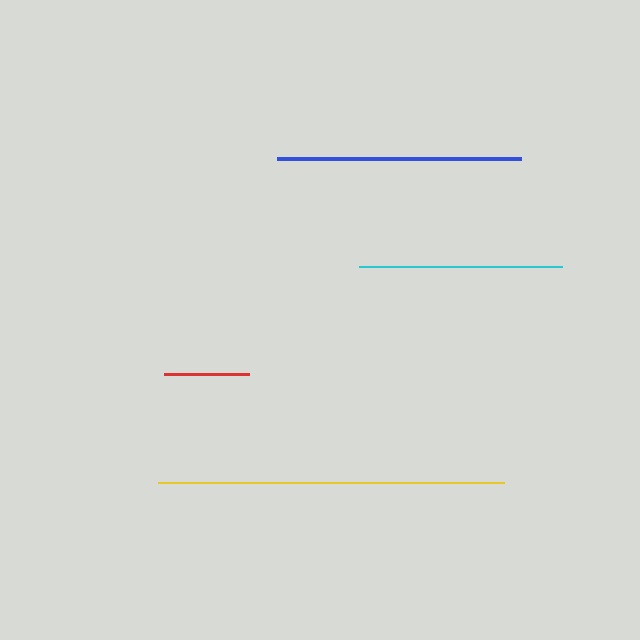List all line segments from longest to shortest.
From longest to shortest: yellow, blue, cyan, red.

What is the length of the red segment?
The red segment is approximately 85 pixels long.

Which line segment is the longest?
The yellow line is the longest at approximately 346 pixels.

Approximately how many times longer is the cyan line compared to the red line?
The cyan line is approximately 2.4 times the length of the red line.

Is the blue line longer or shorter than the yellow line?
The yellow line is longer than the blue line.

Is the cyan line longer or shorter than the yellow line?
The yellow line is longer than the cyan line.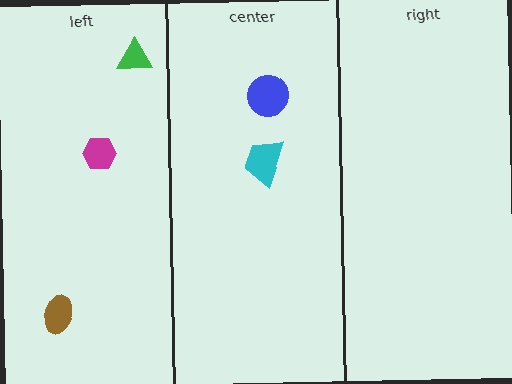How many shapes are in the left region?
3.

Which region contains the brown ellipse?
The left region.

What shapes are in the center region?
The blue circle, the cyan trapezoid.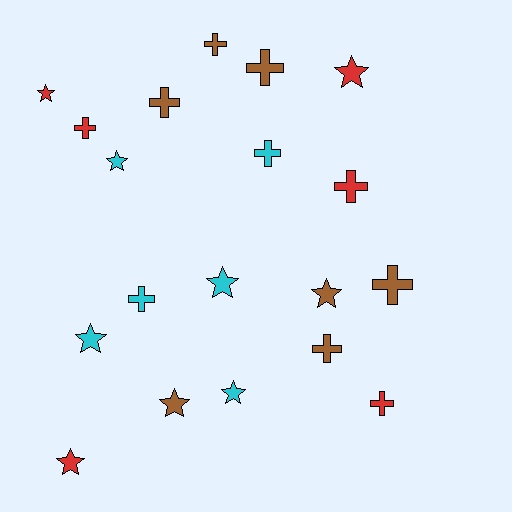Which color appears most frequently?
Brown, with 7 objects.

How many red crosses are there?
There are 3 red crosses.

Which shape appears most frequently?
Cross, with 10 objects.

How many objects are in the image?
There are 19 objects.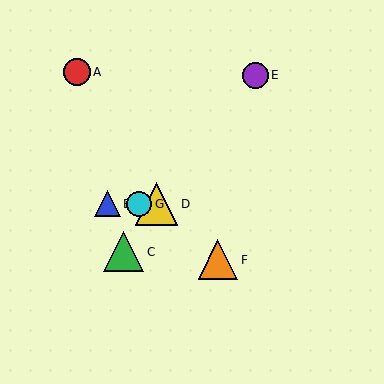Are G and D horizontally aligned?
Yes, both are at y≈204.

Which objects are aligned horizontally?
Objects B, D, G are aligned horizontally.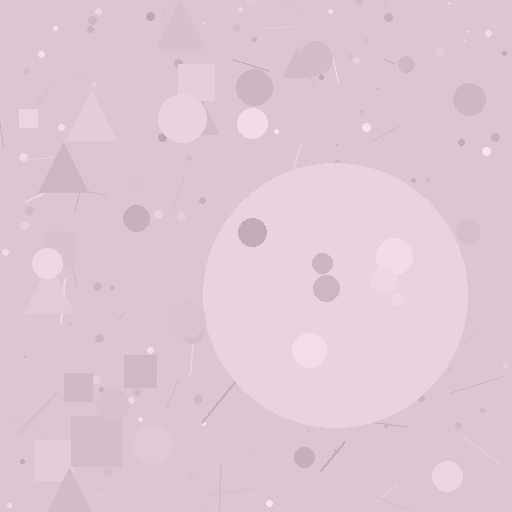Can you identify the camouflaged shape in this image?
The camouflaged shape is a circle.